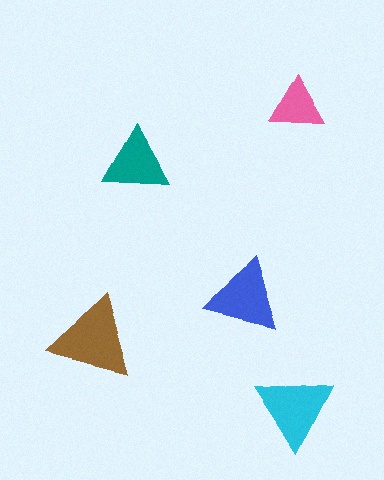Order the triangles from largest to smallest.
the brown one, the cyan one, the blue one, the teal one, the pink one.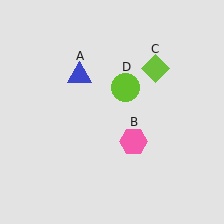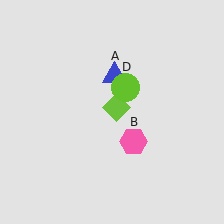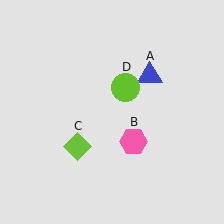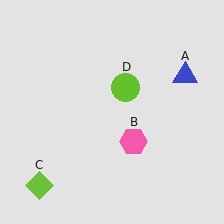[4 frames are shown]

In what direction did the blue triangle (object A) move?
The blue triangle (object A) moved right.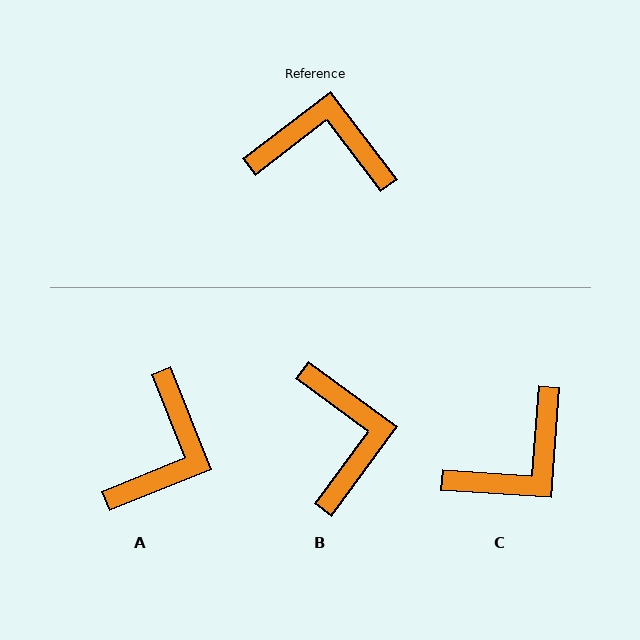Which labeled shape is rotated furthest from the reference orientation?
C, about 131 degrees away.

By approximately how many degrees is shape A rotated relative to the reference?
Approximately 106 degrees clockwise.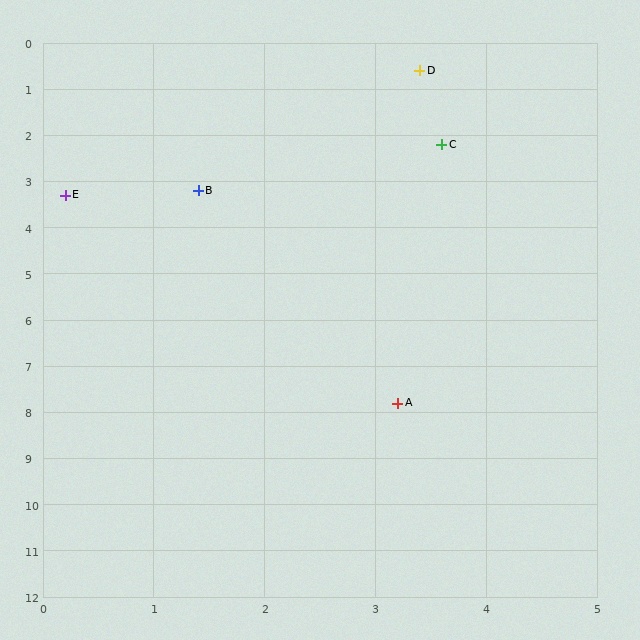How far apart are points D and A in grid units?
Points D and A are about 7.2 grid units apart.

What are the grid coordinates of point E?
Point E is at approximately (0.2, 3.3).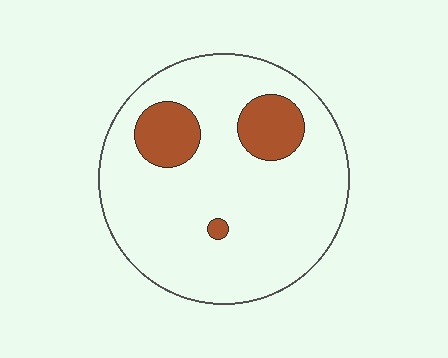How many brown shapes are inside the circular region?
3.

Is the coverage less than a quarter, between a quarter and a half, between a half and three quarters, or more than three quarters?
Less than a quarter.